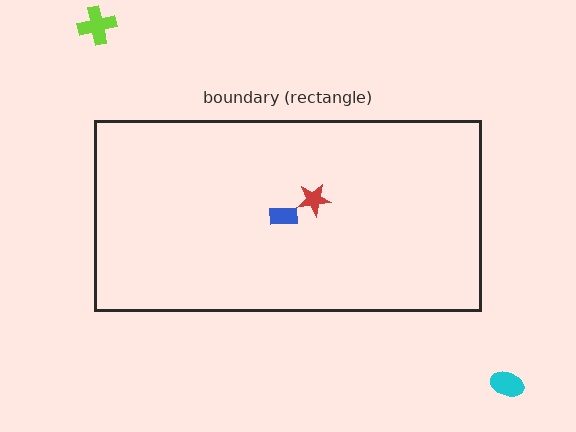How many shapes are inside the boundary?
2 inside, 2 outside.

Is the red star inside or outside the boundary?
Inside.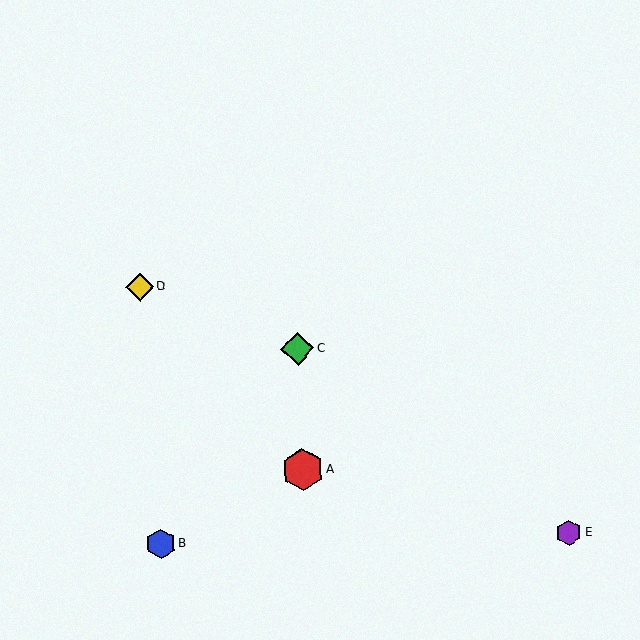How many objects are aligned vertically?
2 objects (A, C) are aligned vertically.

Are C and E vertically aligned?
No, C is at x≈297 and E is at x≈569.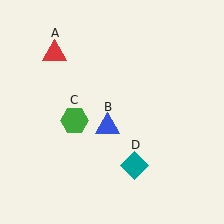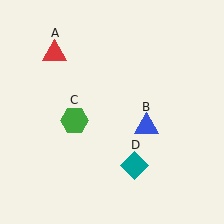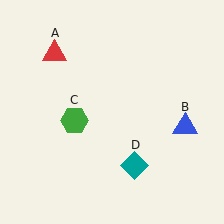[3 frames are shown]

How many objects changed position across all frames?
1 object changed position: blue triangle (object B).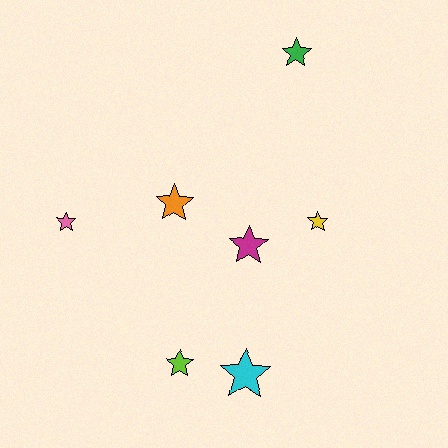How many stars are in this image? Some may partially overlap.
There are 7 stars.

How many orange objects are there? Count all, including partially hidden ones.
There is 1 orange object.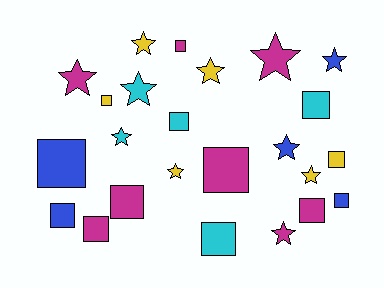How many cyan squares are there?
There are 3 cyan squares.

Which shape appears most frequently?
Square, with 13 objects.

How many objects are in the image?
There are 24 objects.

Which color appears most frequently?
Magenta, with 8 objects.